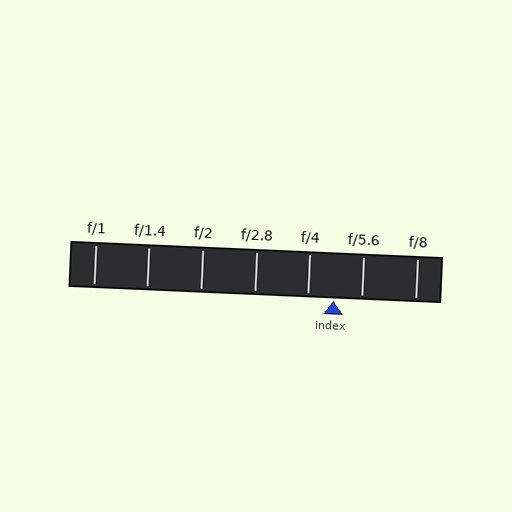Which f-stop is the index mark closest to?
The index mark is closest to f/4.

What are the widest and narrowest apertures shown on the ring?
The widest aperture shown is f/1 and the narrowest is f/8.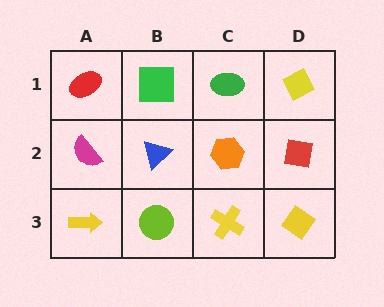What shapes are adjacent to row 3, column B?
A blue triangle (row 2, column B), a yellow arrow (row 3, column A), a yellow cross (row 3, column C).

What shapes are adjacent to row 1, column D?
A red square (row 2, column D), a green ellipse (row 1, column C).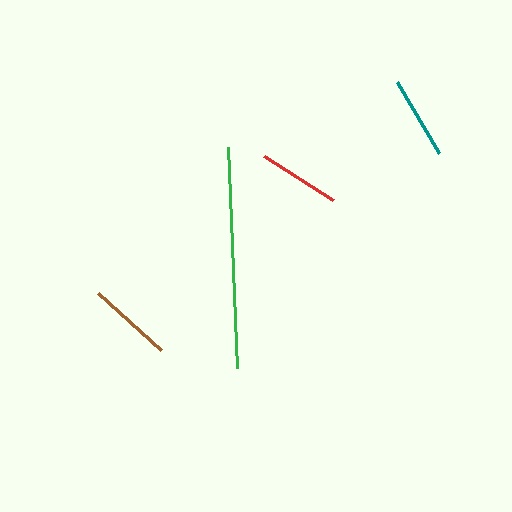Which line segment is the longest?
The green line is the longest at approximately 221 pixels.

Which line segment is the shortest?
The red line is the shortest at approximately 82 pixels.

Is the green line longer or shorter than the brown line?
The green line is longer than the brown line.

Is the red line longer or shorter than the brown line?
The brown line is longer than the red line.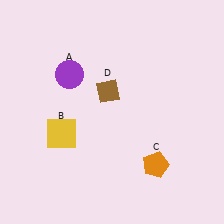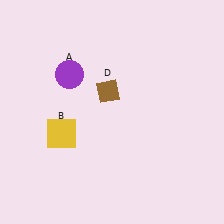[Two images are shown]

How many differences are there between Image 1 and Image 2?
There is 1 difference between the two images.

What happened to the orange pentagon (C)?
The orange pentagon (C) was removed in Image 2. It was in the bottom-right area of Image 1.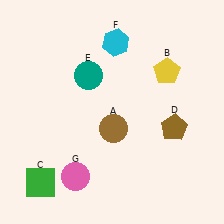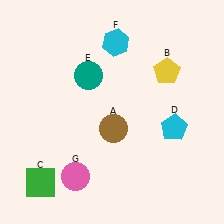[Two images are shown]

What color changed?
The pentagon (D) changed from brown in Image 1 to cyan in Image 2.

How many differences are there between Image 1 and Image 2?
There is 1 difference between the two images.